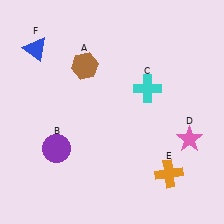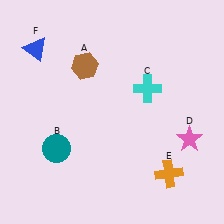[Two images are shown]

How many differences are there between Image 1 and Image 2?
There is 1 difference between the two images.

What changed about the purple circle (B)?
In Image 1, B is purple. In Image 2, it changed to teal.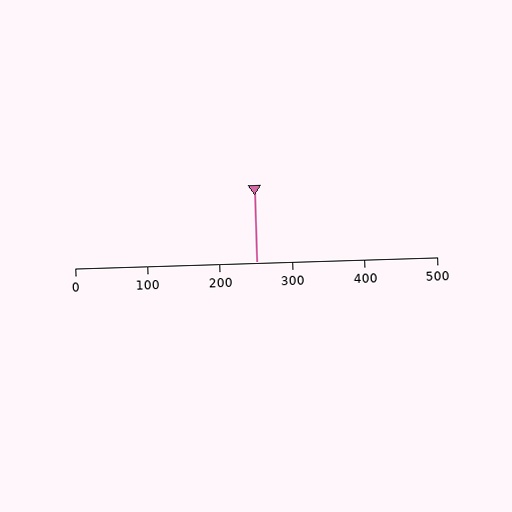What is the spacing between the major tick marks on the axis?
The major ticks are spaced 100 apart.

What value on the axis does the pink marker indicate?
The marker indicates approximately 250.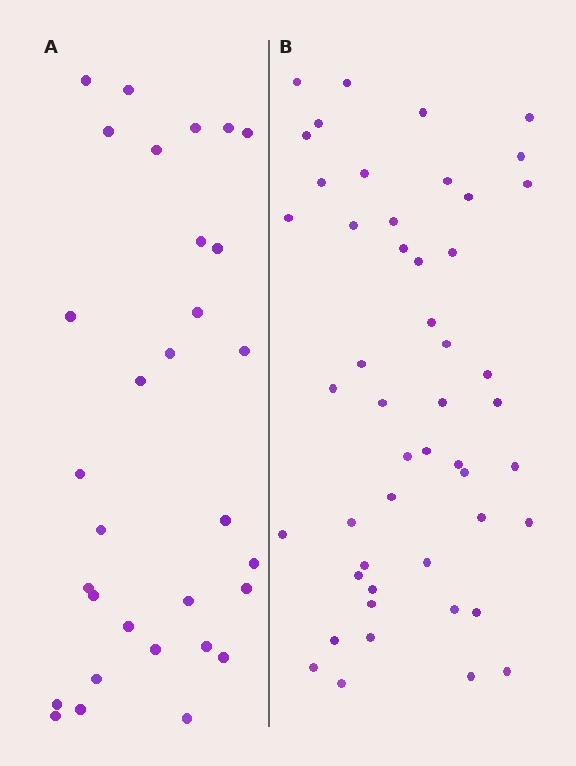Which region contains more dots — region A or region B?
Region B (the right region) has more dots.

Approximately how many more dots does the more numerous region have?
Region B has approximately 20 more dots than region A.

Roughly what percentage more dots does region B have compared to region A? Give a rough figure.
About 60% more.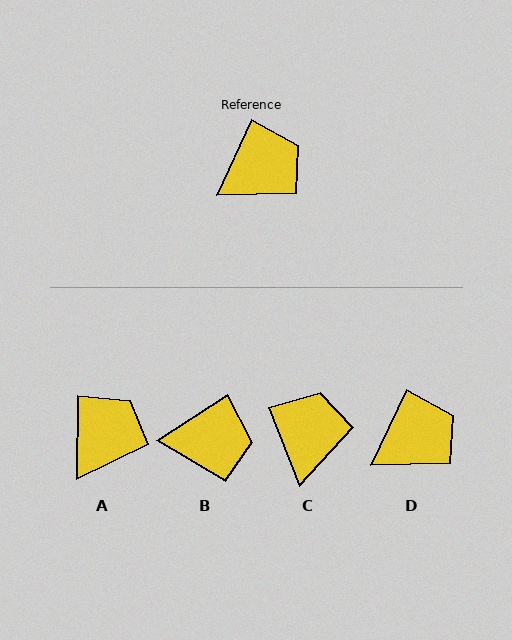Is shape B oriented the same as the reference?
No, it is off by about 32 degrees.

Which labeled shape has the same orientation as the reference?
D.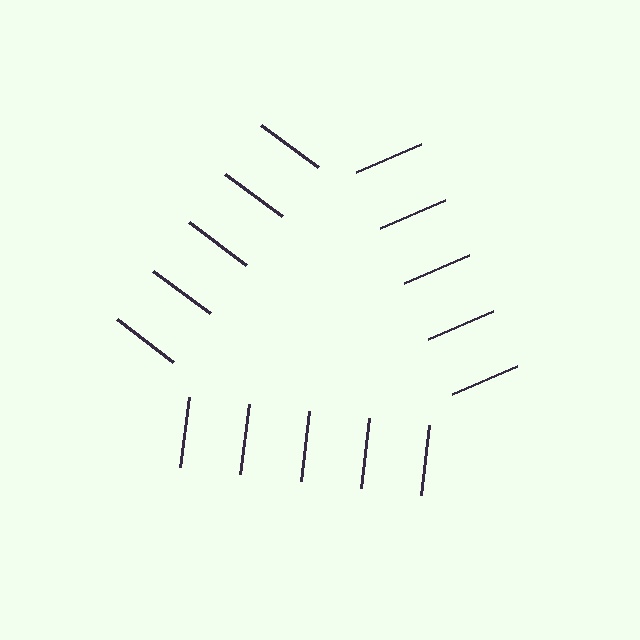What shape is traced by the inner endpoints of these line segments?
An illusory triangle — the line segments terminate on its edges but no continuous stroke is drawn.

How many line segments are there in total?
15 — 5 along each of the 3 edges.